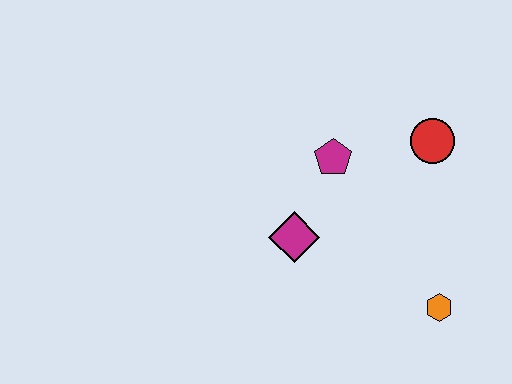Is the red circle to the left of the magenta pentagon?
No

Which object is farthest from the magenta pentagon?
The orange hexagon is farthest from the magenta pentagon.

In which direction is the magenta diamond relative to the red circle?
The magenta diamond is to the left of the red circle.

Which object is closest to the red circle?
The magenta pentagon is closest to the red circle.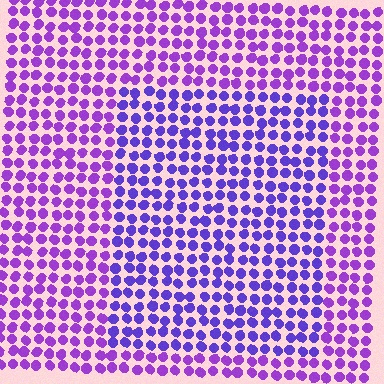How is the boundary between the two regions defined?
The boundary is defined purely by a slight shift in hue (about 26 degrees). Spacing, size, and orientation are identical on both sides.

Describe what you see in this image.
The image is filled with small purple elements in a uniform arrangement. A rectangle-shaped region is visible where the elements are tinted to a slightly different hue, forming a subtle color boundary.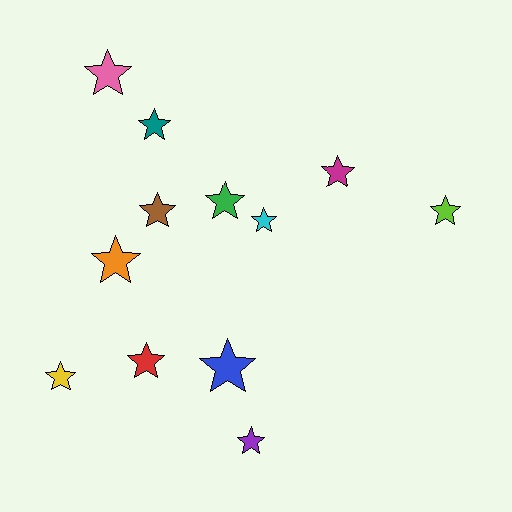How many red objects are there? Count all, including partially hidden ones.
There is 1 red object.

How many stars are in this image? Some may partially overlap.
There are 12 stars.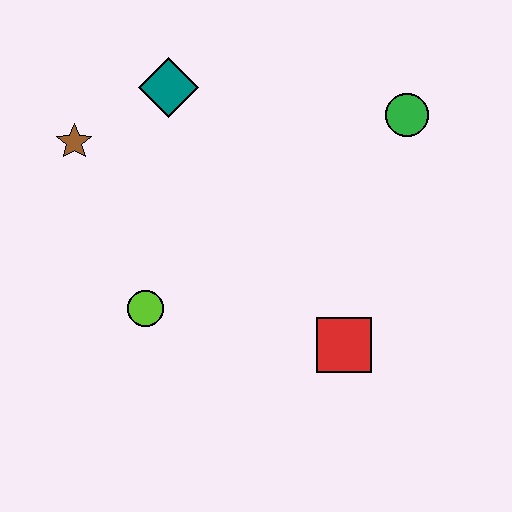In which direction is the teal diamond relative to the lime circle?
The teal diamond is above the lime circle.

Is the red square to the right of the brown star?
Yes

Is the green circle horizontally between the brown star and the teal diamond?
No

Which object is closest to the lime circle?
The brown star is closest to the lime circle.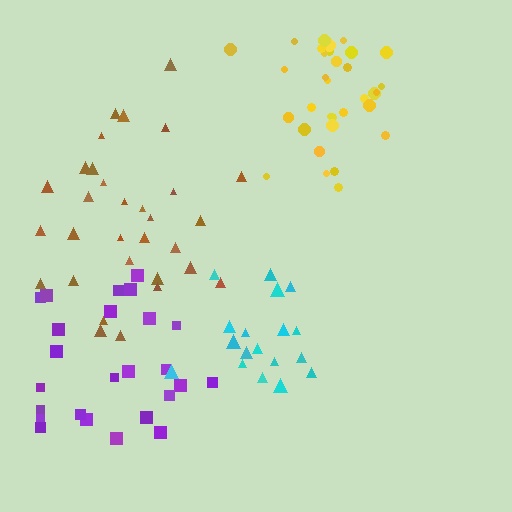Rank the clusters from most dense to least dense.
yellow, cyan, brown, purple.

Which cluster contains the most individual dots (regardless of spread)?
Yellow (33).